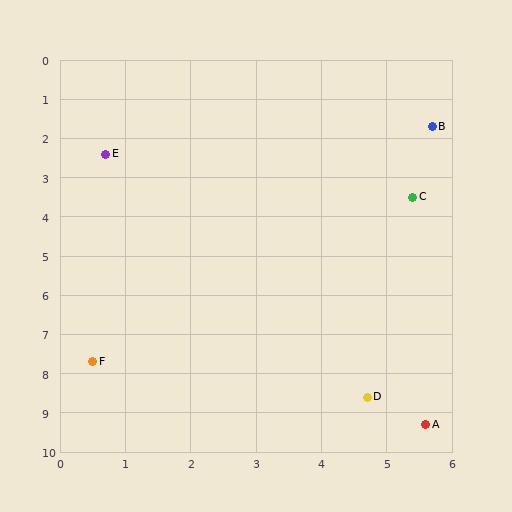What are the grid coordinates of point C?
Point C is at approximately (5.4, 3.5).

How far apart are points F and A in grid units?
Points F and A are about 5.3 grid units apart.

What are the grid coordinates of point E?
Point E is at approximately (0.7, 2.4).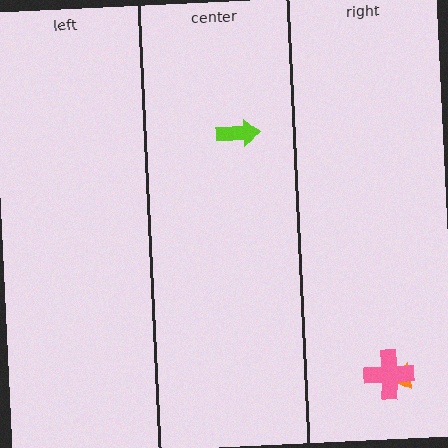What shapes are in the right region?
The orange triangle, the pink cross.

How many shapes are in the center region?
1.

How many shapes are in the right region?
2.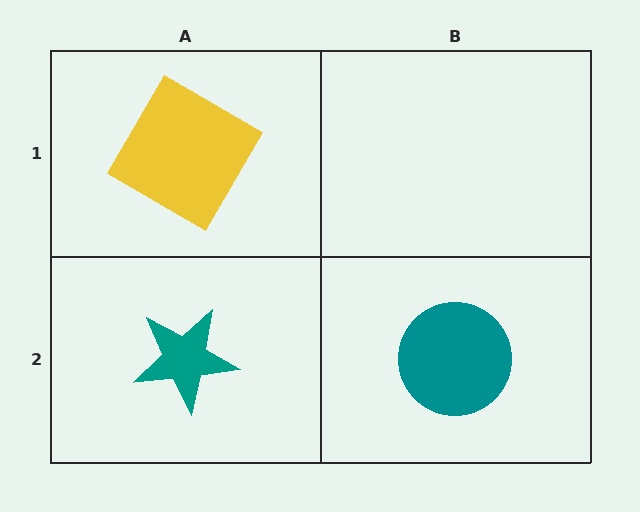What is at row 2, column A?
A teal star.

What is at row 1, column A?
A yellow diamond.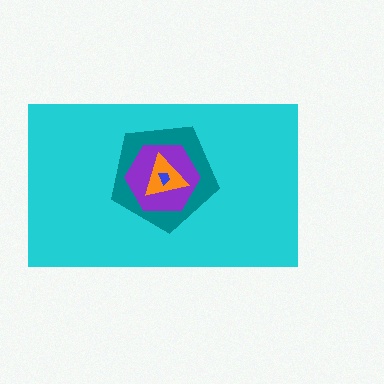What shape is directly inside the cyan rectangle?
The teal pentagon.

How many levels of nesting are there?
5.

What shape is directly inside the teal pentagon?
The purple hexagon.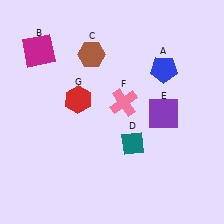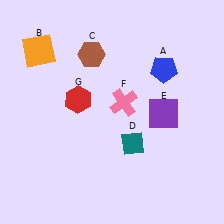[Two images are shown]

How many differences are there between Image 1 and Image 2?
There is 1 difference between the two images.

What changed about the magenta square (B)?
In Image 1, B is magenta. In Image 2, it changed to orange.